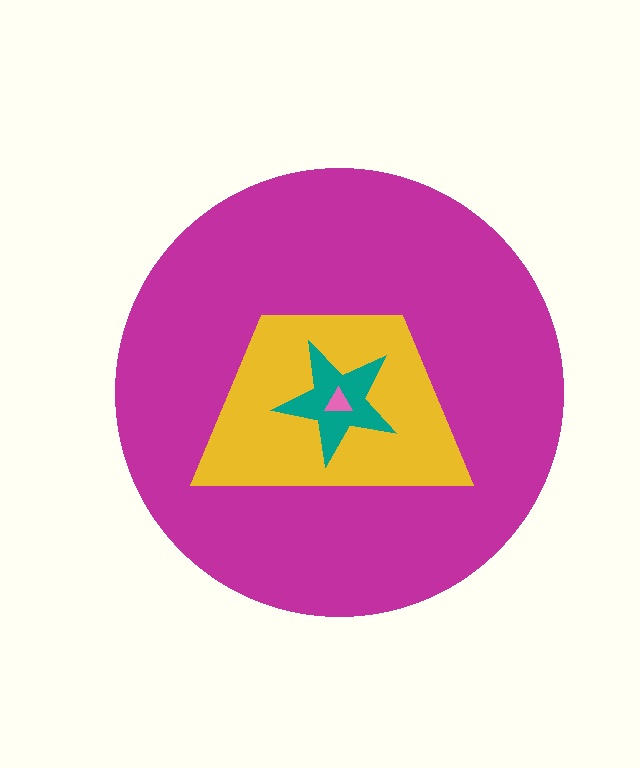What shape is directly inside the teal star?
The pink triangle.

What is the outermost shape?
The magenta circle.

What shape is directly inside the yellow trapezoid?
The teal star.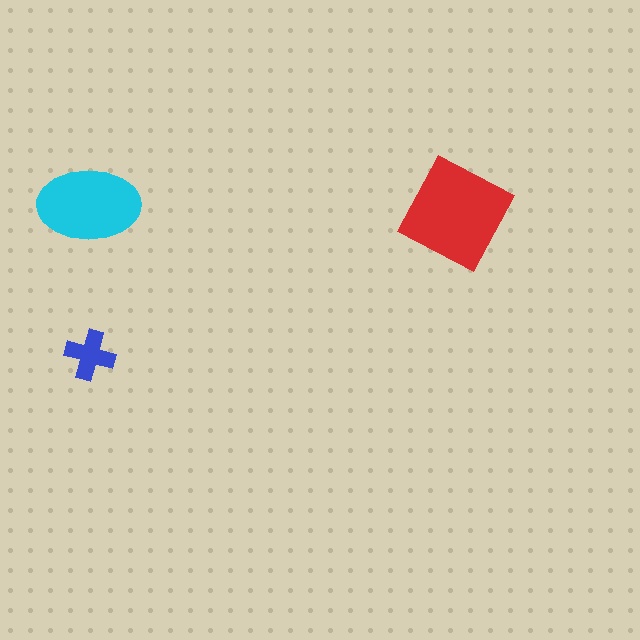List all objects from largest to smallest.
The red square, the cyan ellipse, the blue cross.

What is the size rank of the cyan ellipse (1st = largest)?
2nd.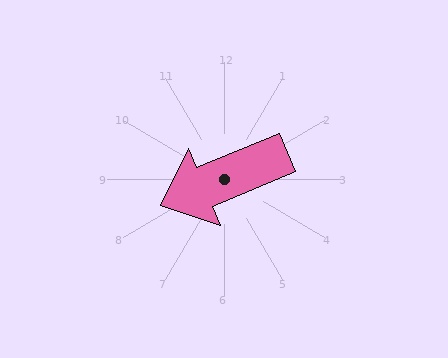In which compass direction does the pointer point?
Southwest.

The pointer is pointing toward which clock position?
Roughly 8 o'clock.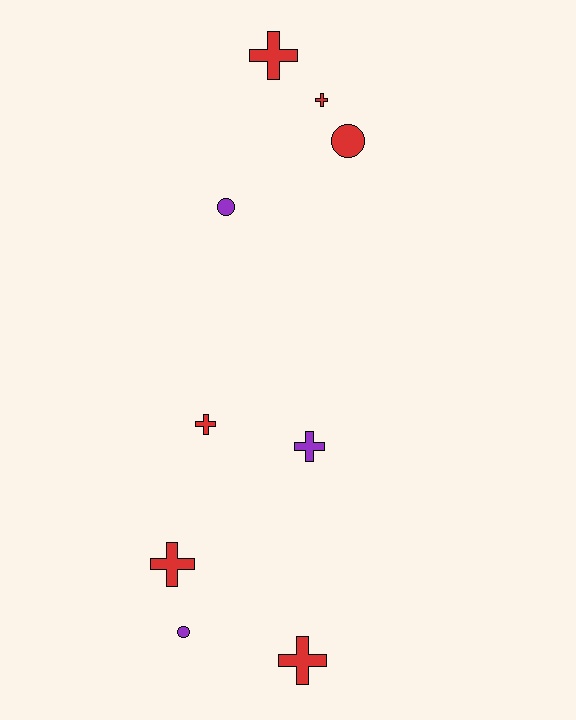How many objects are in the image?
There are 9 objects.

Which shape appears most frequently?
Cross, with 6 objects.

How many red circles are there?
There is 1 red circle.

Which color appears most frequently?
Red, with 6 objects.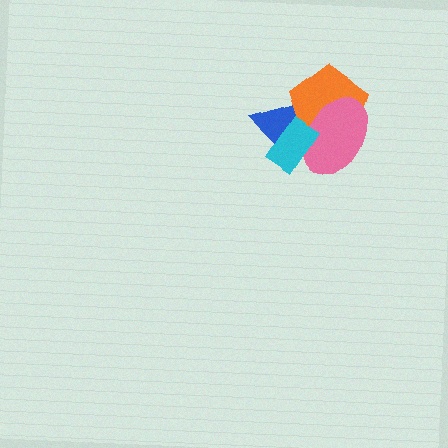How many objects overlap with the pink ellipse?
3 objects overlap with the pink ellipse.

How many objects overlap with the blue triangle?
3 objects overlap with the blue triangle.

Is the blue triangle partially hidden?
Yes, it is partially covered by another shape.